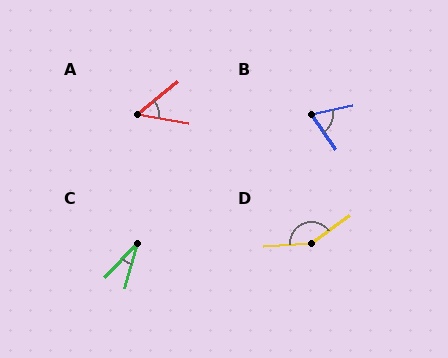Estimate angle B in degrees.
Approximately 68 degrees.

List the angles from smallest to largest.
C (28°), A (49°), B (68°), D (148°).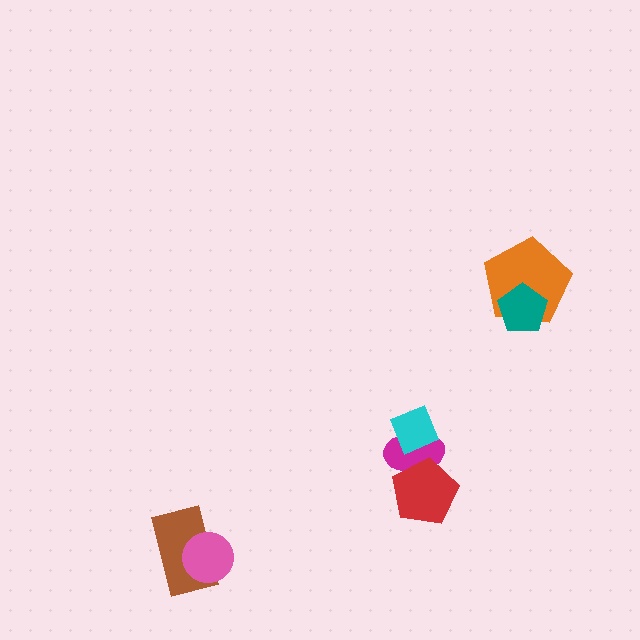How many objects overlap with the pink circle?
1 object overlaps with the pink circle.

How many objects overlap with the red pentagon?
1 object overlaps with the red pentagon.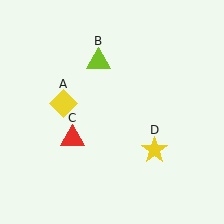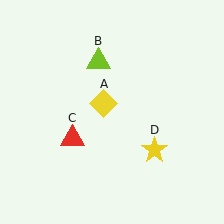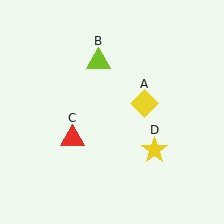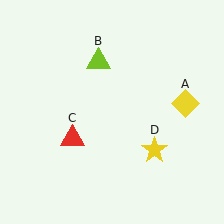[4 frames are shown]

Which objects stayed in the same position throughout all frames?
Lime triangle (object B) and red triangle (object C) and yellow star (object D) remained stationary.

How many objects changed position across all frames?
1 object changed position: yellow diamond (object A).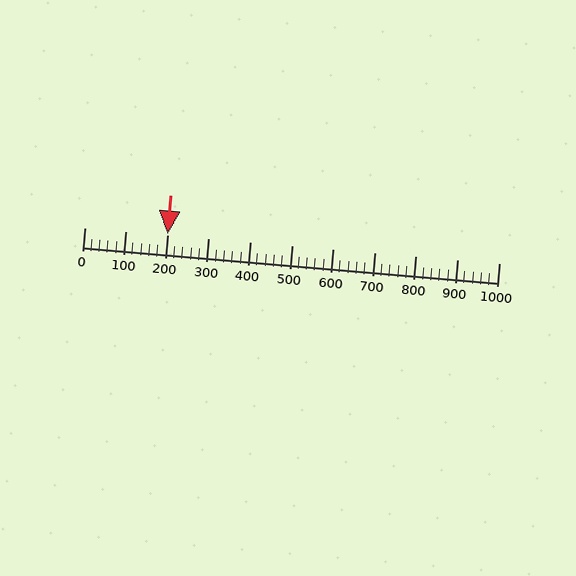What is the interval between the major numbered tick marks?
The major tick marks are spaced 100 units apart.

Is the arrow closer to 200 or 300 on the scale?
The arrow is closer to 200.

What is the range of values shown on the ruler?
The ruler shows values from 0 to 1000.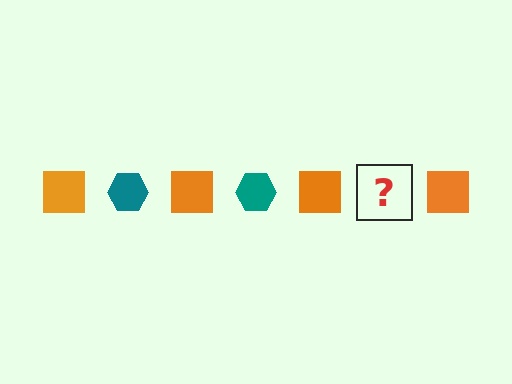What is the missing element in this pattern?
The missing element is a teal hexagon.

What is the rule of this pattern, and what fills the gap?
The rule is that the pattern alternates between orange square and teal hexagon. The gap should be filled with a teal hexagon.